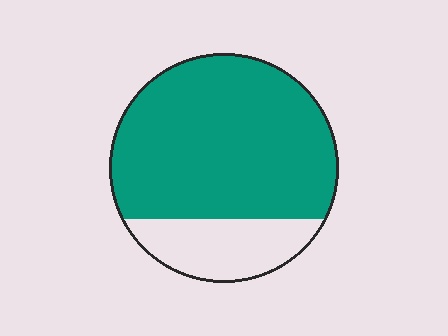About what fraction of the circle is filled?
About three quarters (3/4).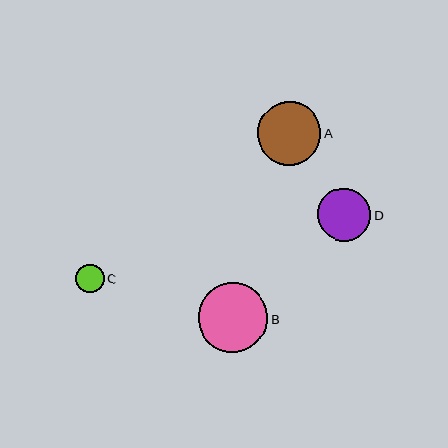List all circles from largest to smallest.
From largest to smallest: B, A, D, C.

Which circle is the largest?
Circle B is the largest with a size of approximately 70 pixels.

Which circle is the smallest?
Circle C is the smallest with a size of approximately 29 pixels.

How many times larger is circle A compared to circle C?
Circle A is approximately 2.2 times the size of circle C.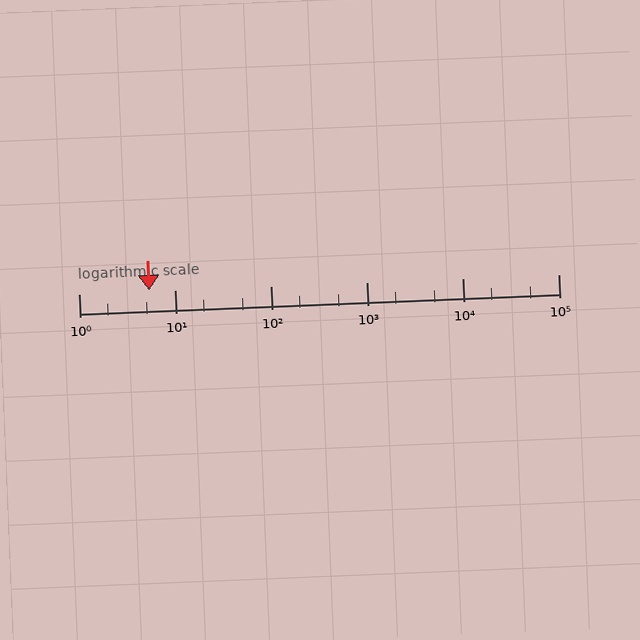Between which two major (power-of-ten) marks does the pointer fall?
The pointer is between 1 and 10.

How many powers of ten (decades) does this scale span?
The scale spans 5 decades, from 1 to 100000.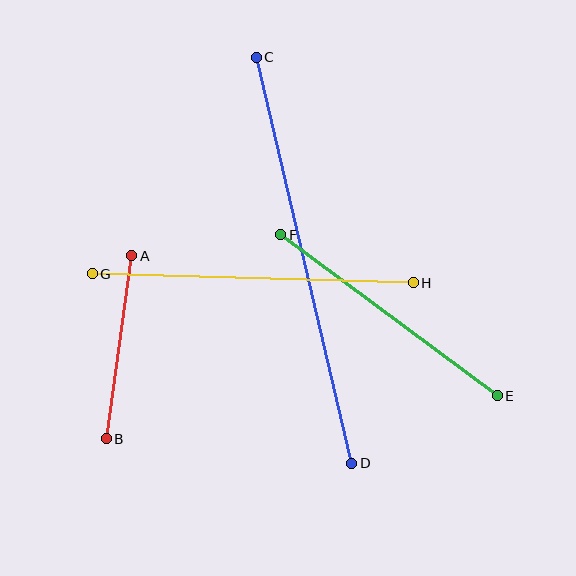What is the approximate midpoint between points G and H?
The midpoint is at approximately (253, 278) pixels.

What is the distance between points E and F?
The distance is approximately 270 pixels.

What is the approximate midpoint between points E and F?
The midpoint is at approximately (389, 315) pixels.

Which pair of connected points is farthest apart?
Points C and D are farthest apart.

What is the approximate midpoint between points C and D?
The midpoint is at approximately (304, 260) pixels.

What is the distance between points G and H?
The distance is approximately 321 pixels.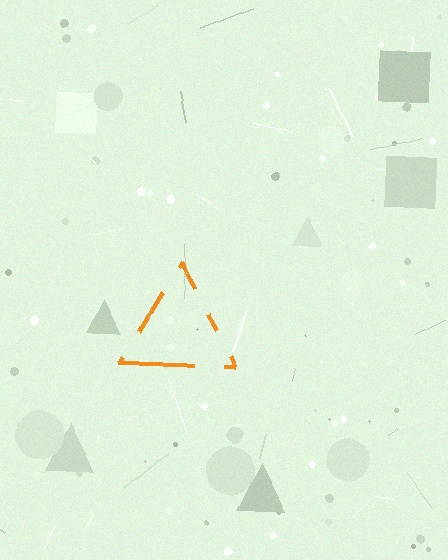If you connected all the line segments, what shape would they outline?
They would outline a triangle.